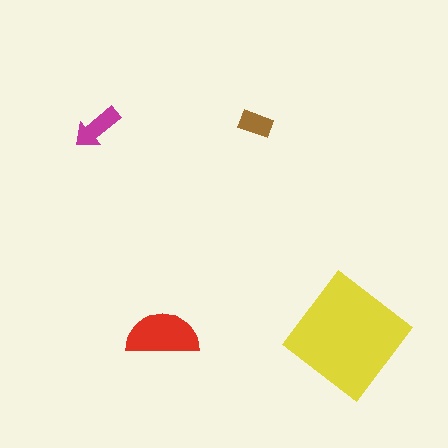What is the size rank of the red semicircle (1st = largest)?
2nd.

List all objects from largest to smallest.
The yellow diamond, the red semicircle, the magenta arrow, the brown rectangle.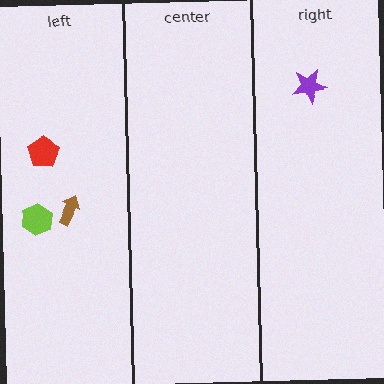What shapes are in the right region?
The purple star.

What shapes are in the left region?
The red pentagon, the lime hexagon, the brown arrow.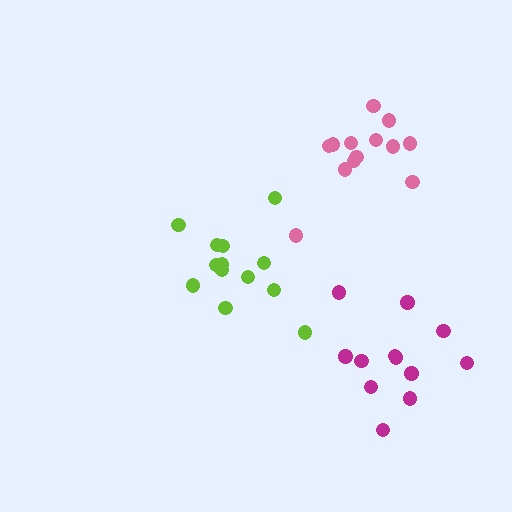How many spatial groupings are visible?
There are 3 spatial groupings.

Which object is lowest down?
The magenta cluster is bottommost.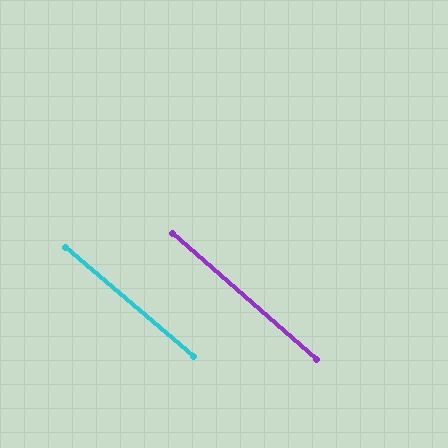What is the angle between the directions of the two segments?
Approximately 1 degree.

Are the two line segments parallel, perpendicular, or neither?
Parallel — their directions differ by only 0.9°.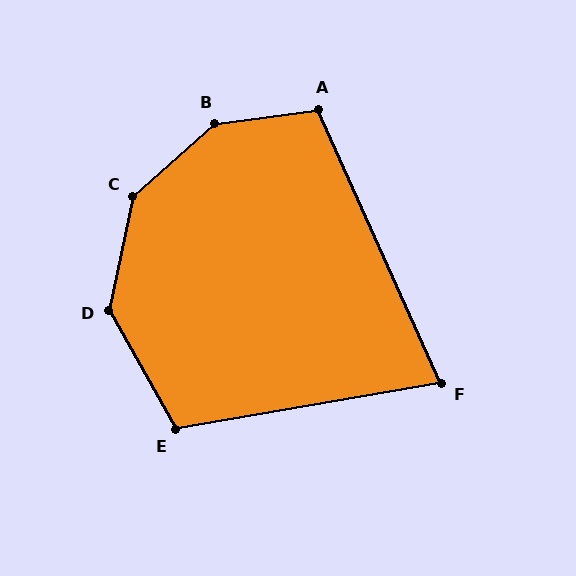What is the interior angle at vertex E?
Approximately 110 degrees (obtuse).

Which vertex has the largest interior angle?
B, at approximately 146 degrees.